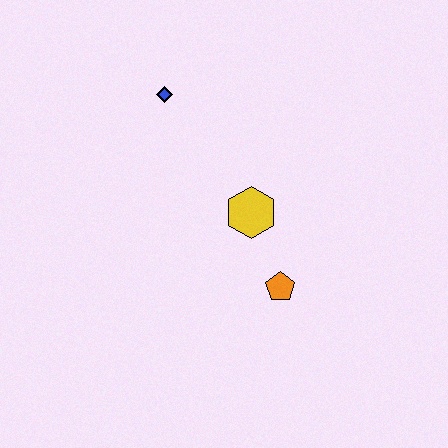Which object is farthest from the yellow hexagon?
The blue diamond is farthest from the yellow hexagon.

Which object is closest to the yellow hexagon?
The orange pentagon is closest to the yellow hexagon.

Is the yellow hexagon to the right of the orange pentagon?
No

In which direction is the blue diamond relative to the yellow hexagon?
The blue diamond is above the yellow hexagon.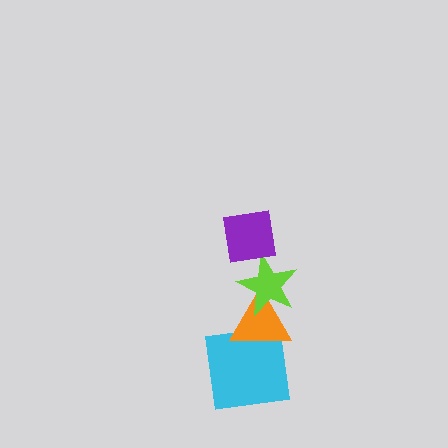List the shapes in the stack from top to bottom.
From top to bottom: the purple square, the lime star, the orange triangle, the cyan square.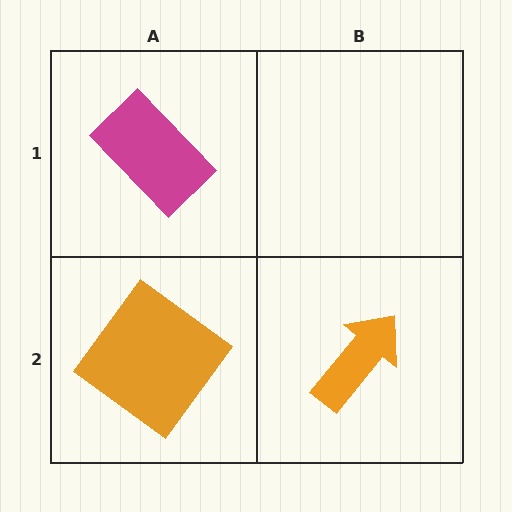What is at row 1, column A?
A magenta rectangle.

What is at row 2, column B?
An orange arrow.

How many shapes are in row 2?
2 shapes.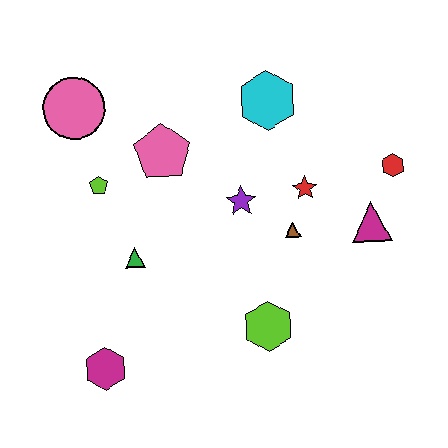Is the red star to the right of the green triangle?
Yes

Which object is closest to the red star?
The brown triangle is closest to the red star.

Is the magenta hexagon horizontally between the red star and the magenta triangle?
No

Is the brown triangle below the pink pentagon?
Yes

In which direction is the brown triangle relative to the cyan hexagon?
The brown triangle is below the cyan hexagon.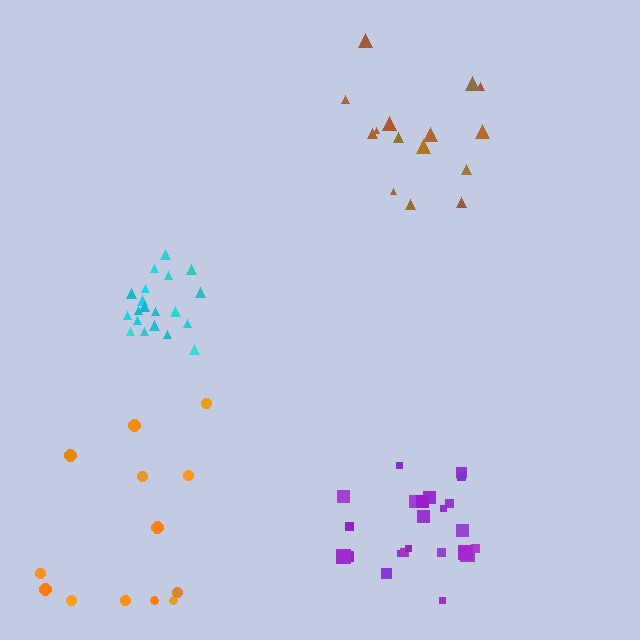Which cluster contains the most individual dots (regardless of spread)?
Purple (25).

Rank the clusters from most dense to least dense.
cyan, purple, brown, orange.